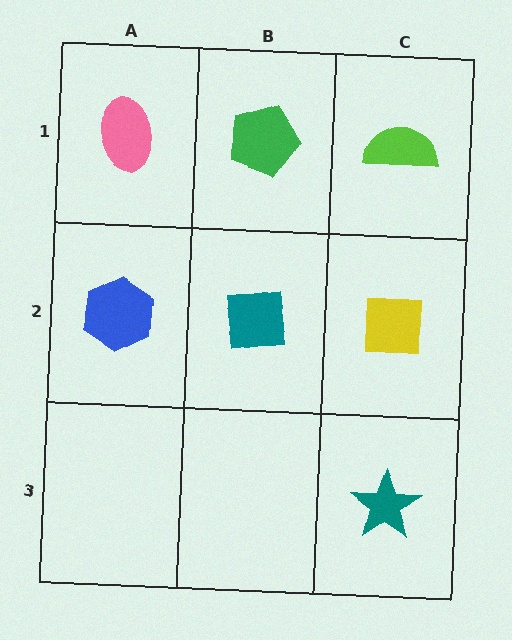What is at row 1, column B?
A green pentagon.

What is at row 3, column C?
A teal star.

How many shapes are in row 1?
3 shapes.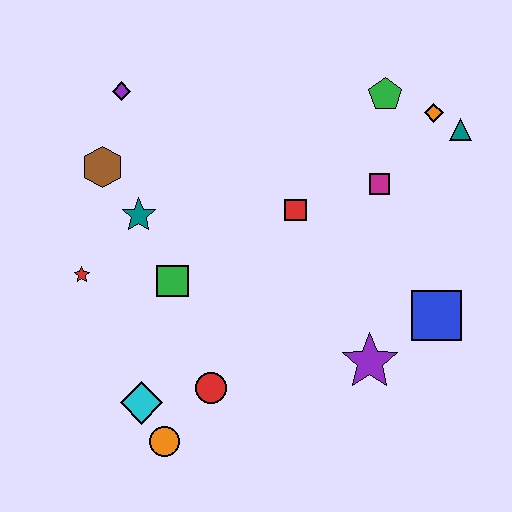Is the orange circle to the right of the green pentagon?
No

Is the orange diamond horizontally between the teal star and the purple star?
No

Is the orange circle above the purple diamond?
No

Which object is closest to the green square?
The teal star is closest to the green square.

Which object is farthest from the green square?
The teal triangle is farthest from the green square.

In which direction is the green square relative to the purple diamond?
The green square is below the purple diamond.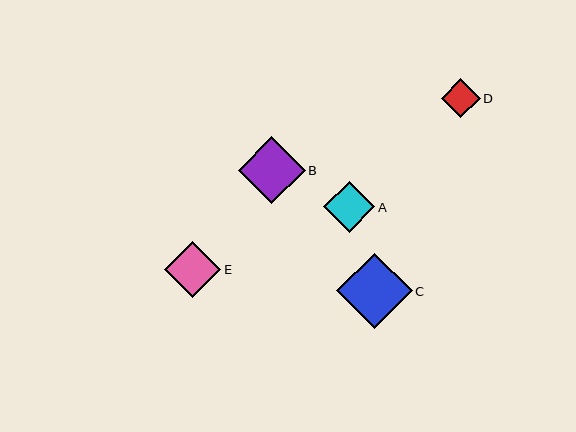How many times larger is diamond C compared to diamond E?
Diamond C is approximately 1.3 times the size of diamond E.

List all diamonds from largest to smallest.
From largest to smallest: C, B, E, A, D.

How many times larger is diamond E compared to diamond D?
Diamond E is approximately 1.4 times the size of diamond D.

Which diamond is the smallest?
Diamond D is the smallest with a size of approximately 39 pixels.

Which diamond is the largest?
Diamond C is the largest with a size of approximately 75 pixels.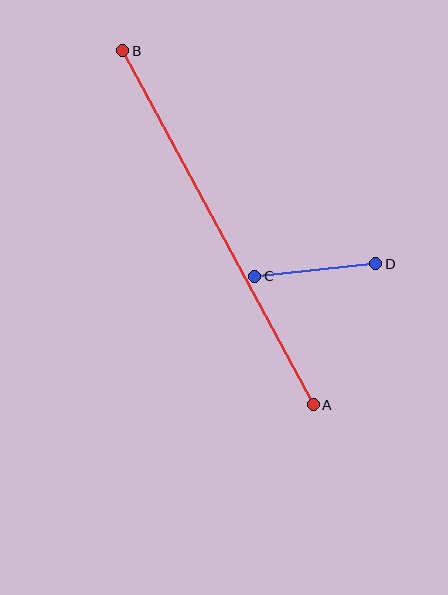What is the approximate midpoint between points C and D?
The midpoint is at approximately (315, 270) pixels.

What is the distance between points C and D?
The distance is approximately 122 pixels.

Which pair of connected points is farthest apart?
Points A and B are farthest apart.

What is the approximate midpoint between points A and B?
The midpoint is at approximately (218, 228) pixels.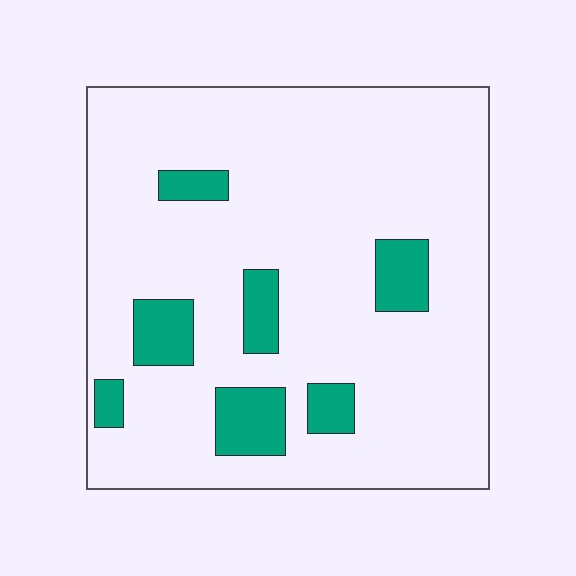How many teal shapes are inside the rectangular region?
7.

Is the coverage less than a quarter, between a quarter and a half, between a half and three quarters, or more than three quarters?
Less than a quarter.